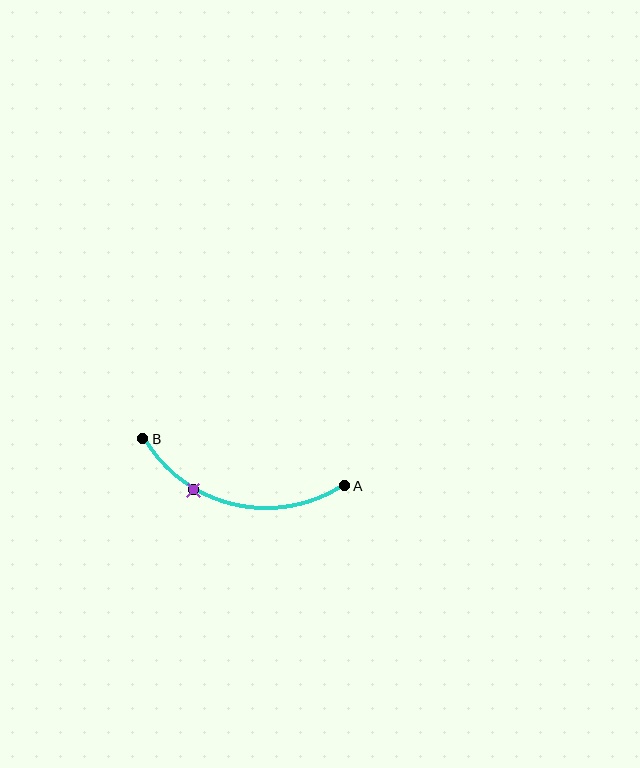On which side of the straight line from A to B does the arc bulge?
The arc bulges below the straight line connecting A and B.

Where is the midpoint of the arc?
The arc midpoint is the point on the curve farthest from the straight line joining A and B. It sits below that line.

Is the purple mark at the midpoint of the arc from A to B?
No. The purple mark lies on the arc but is closer to endpoint B. The arc midpoint would be at the point on the curve equidistant along the arc from both A and B.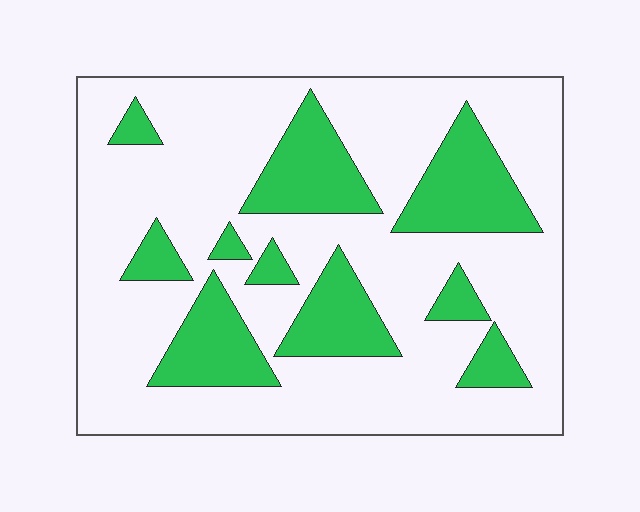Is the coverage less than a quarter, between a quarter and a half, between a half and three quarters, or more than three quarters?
Between a quarter and a half.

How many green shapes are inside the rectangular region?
10.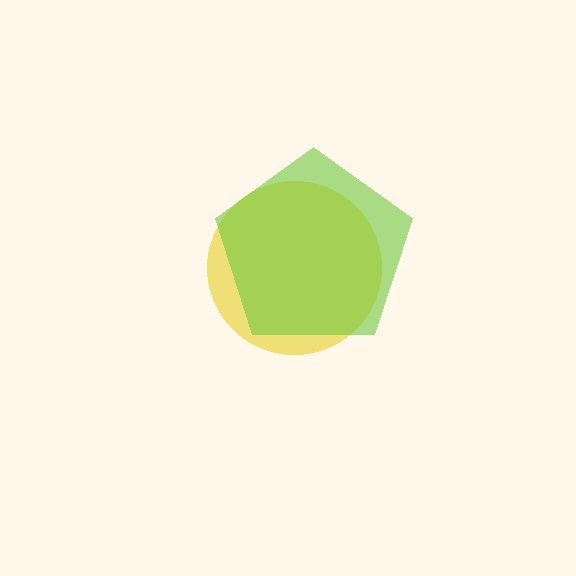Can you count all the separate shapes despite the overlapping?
Yes, there are 2 separate shapes.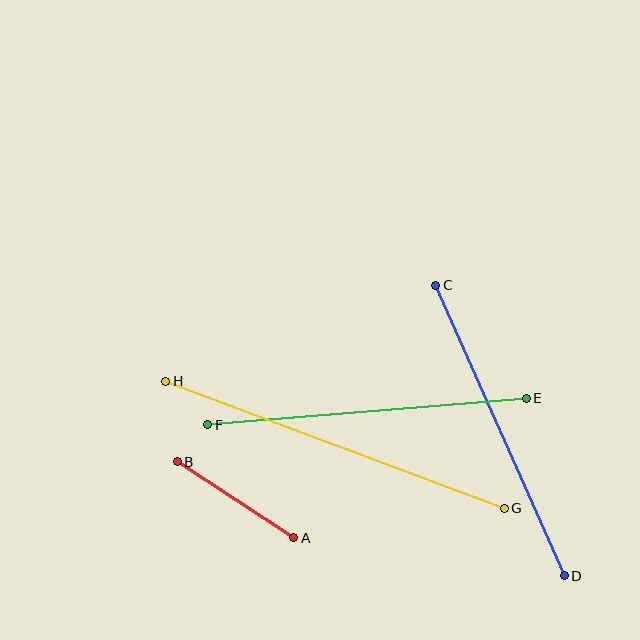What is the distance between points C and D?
The distance is approximately 318 pixels.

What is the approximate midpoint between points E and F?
The midpoint is at approximately (367, 411) pixels.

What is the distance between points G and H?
The distance is approximately 362 pixels.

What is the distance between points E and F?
The distance is approximately 320 pixels.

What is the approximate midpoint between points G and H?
The midpoint is at approximately (335, 445) pixels.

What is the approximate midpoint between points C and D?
The midpoint is at approximately (500, 431) pixels.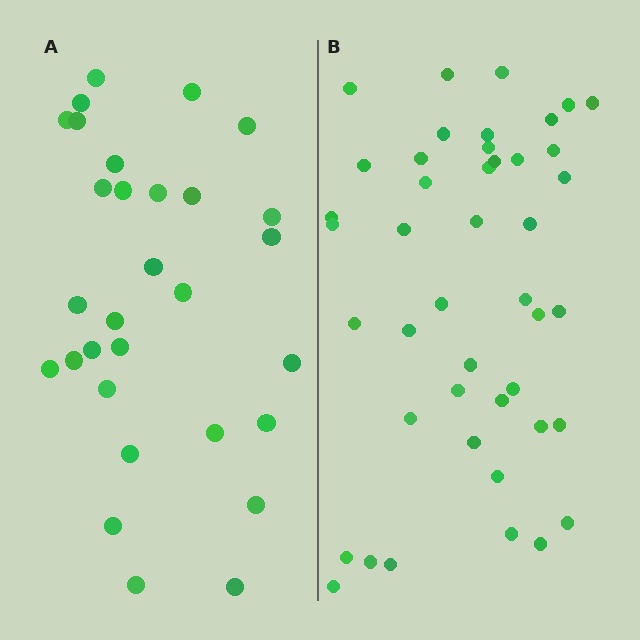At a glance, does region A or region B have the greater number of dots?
Region B (the right region) has more dots.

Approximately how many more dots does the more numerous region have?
Region B has approximately 15 more dots than region A.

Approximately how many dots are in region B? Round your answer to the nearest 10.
About 40 dots. (The exact count is 44, which rounds to 40.)